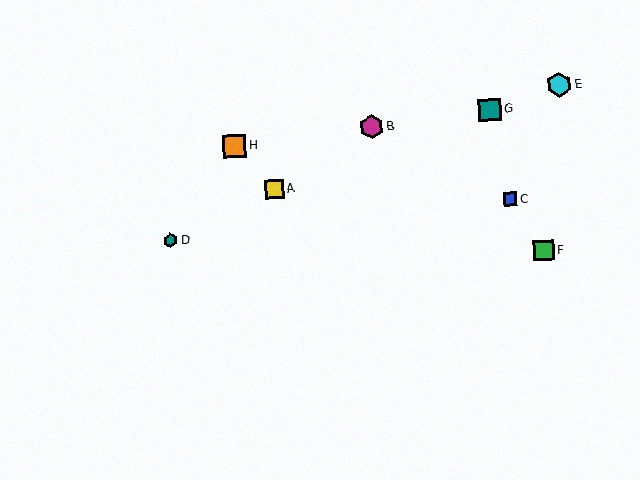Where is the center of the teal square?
The center of the teal square is at (490, 110).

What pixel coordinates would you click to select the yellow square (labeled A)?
Click at (274, 189) to select the yellow square A.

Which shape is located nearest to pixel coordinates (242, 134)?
The orange square (labeled H) at (235, 146) is nearest to that location.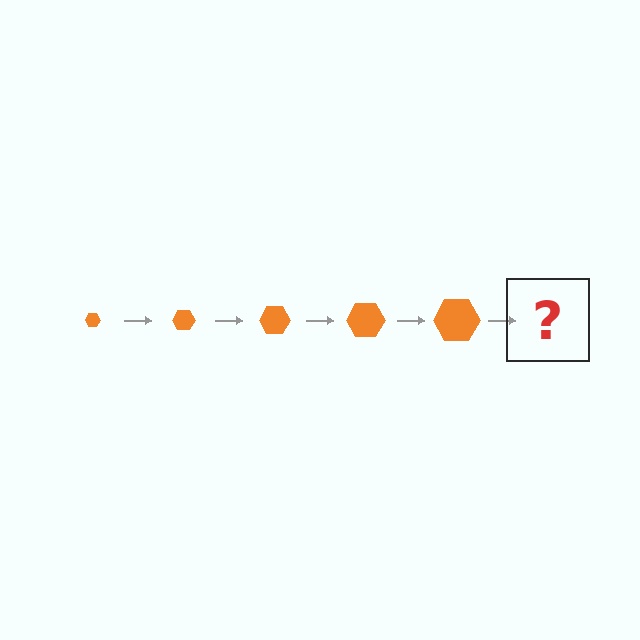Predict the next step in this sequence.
The next step is an orange hexagon, larger than the previous one.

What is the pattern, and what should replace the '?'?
The pattern is that the hexagon gets progressively larger each step. The '?' should be an orange hexagon, larger than the previous one.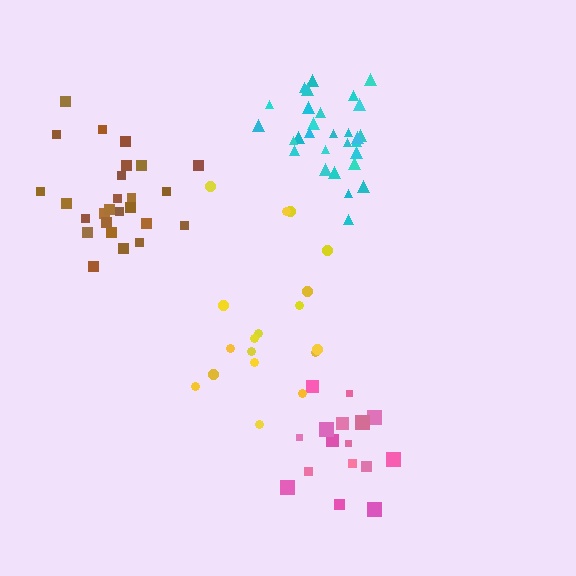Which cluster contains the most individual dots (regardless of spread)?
Cyan (29).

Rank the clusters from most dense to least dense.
cyan, brown, pink, yellow.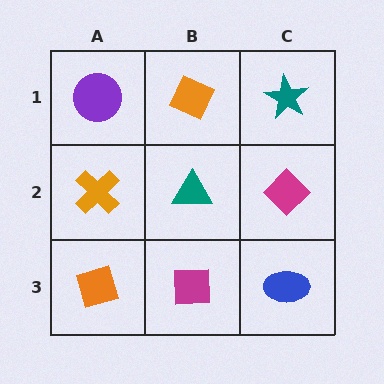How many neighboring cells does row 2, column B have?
4.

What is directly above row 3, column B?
A teal triangle.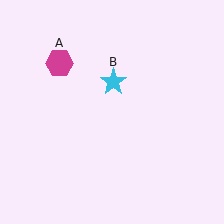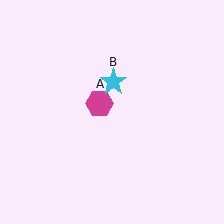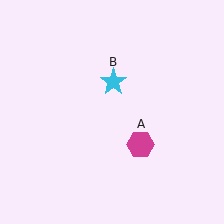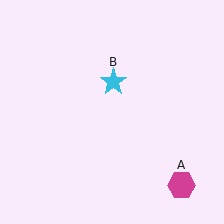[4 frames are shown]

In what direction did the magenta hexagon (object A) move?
The magenta hexagon (object A) moved down and to the right.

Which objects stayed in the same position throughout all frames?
Cyan star (object B) remained stationary.